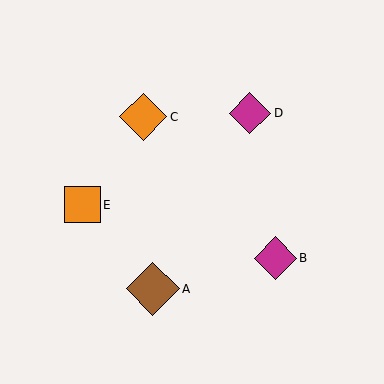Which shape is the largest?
The brown diamond (labeled A) is the largest.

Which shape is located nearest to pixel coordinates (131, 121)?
The orange diamond (labeled C) at (143, 117) is nearest to that location.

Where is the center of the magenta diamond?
The center of the magenta diamond is at (250, 113).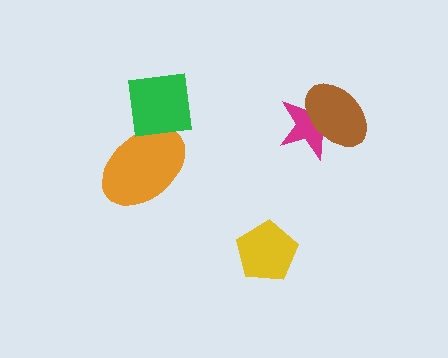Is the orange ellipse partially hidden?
Yes, it is partially covered by another shape.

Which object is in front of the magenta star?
The brown ellipse is in front of the magenta star.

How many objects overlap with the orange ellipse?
1 object overlaps with the orange ellipse.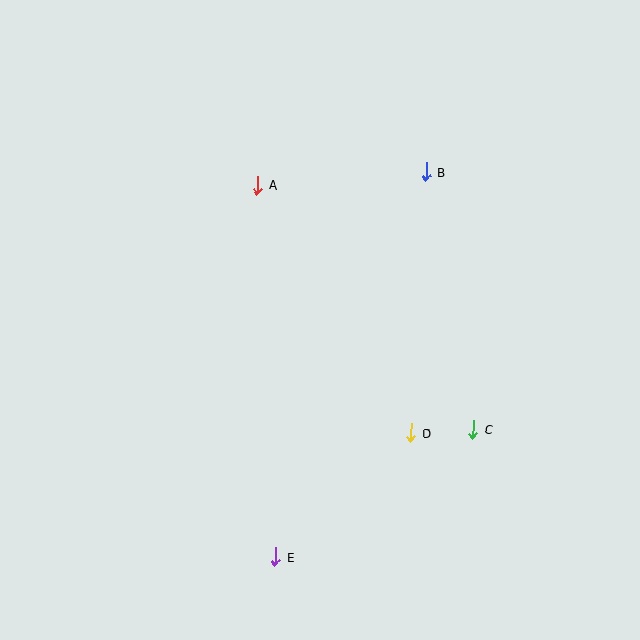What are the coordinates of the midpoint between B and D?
The midpoint between B and D is at (419, 302).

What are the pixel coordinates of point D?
Point D is at (411, 433).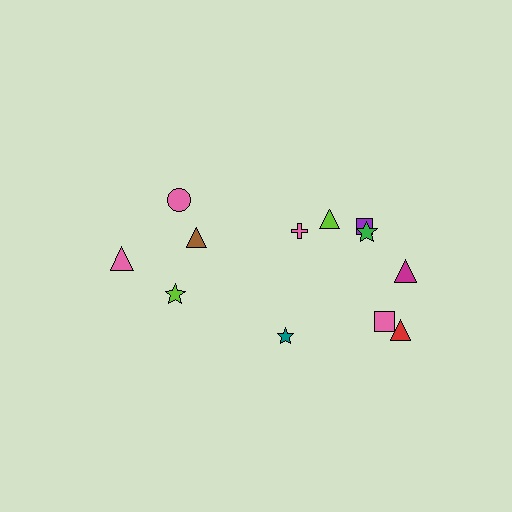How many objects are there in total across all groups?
There are 12 objects.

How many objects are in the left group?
There are 4 objects.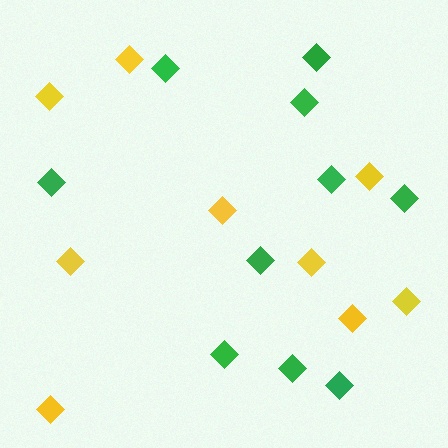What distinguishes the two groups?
There are 2 groups: one group of green diamonds (10) and one group of yellow diamonds (9).